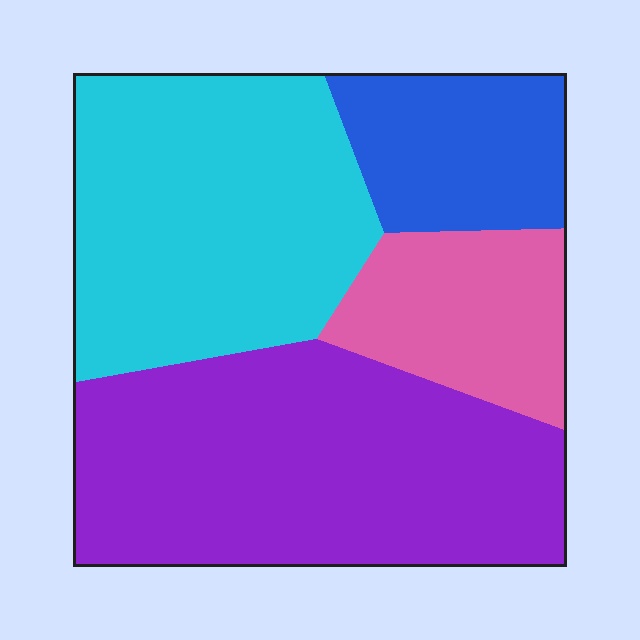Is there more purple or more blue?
Purple.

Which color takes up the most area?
Purple, at roughly 40%.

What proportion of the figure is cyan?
Cyan covers around 35% of the figure.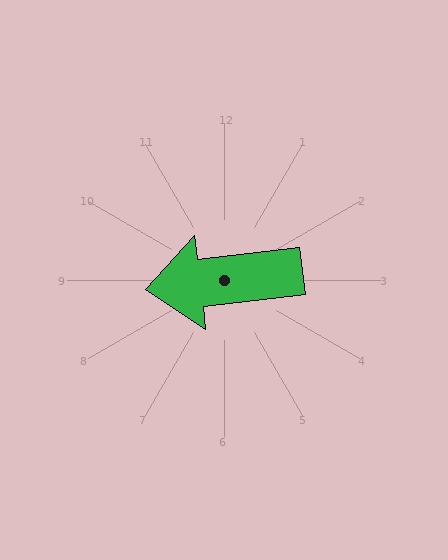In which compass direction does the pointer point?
West.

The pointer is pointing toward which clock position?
Roughly 9 o'clock.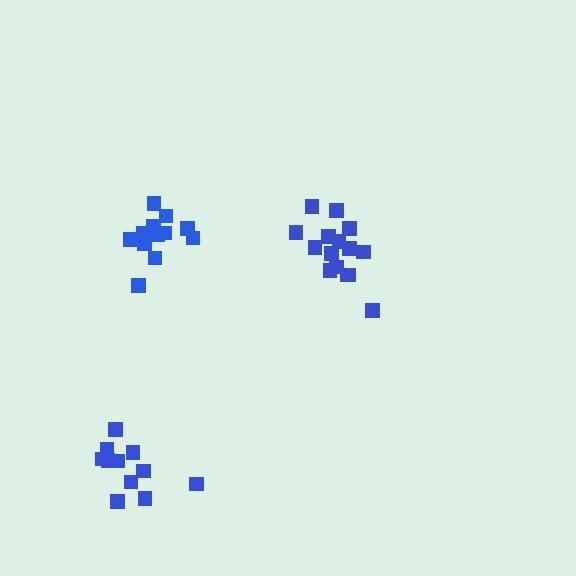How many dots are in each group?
Group 1: 12 dots, Group 2: 15 dots, Group 3: 11 dots (38 total).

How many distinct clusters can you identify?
There are 3 distinct clusters.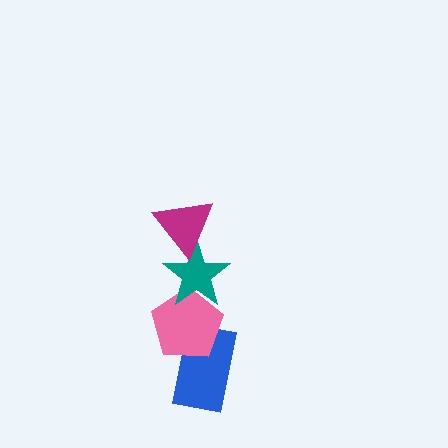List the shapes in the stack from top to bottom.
From top to bottom: the magenta triangle, the teal star, the pink pentagon, the blue rectangle.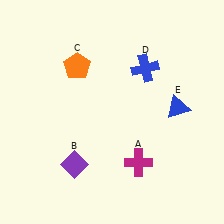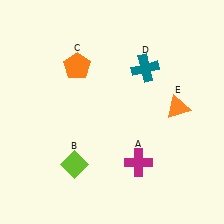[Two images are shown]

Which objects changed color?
B changed from purple to lime. D changed from blue to teal. E changed from blue to orange.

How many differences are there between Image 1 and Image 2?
There are 3 differences between the two images.